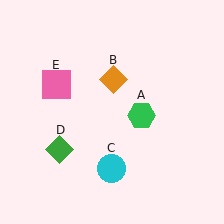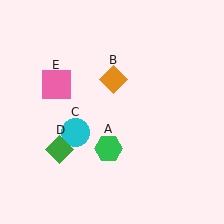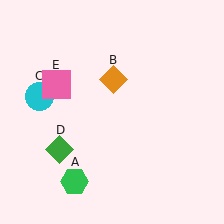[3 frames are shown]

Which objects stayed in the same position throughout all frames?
Orange diamond (object B) and green diamond (object D) and pink square (object E) remained stationary.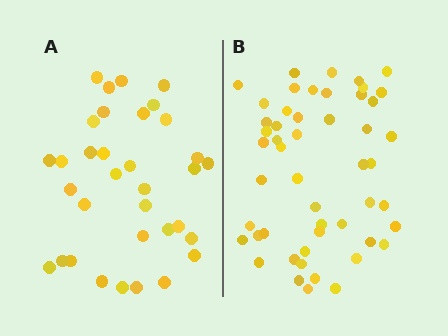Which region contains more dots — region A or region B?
Region B (the right region) has more dots.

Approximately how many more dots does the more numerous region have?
Region B has approximately 15 more dots than region A.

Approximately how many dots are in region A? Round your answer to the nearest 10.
About 30 dots. (The exact count is 34, which rounds to 30.)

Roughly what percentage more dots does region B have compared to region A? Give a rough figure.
About 50% more.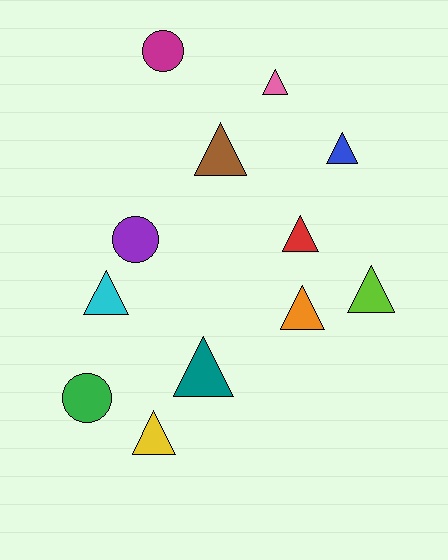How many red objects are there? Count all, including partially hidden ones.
There is 1 red object.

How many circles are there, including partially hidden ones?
There are 3 circles.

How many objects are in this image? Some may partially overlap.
There are 12 objects.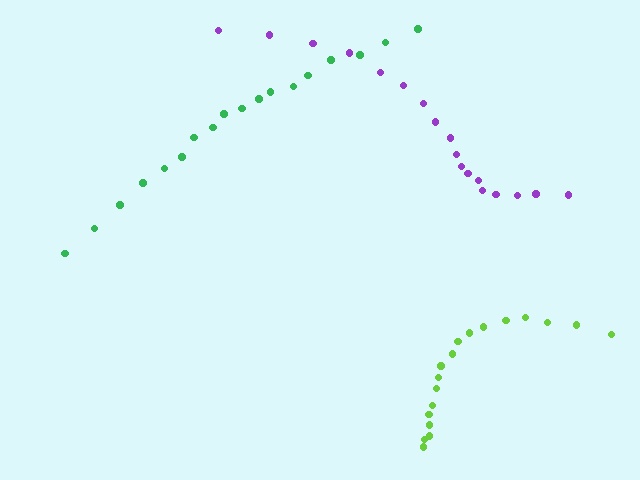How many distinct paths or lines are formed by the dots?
There are 3 distinct paths.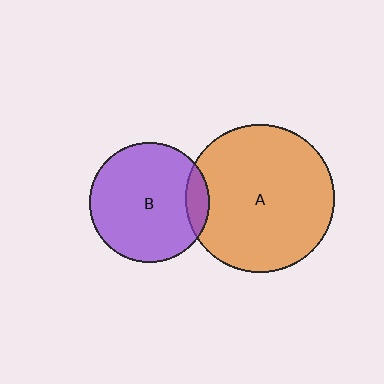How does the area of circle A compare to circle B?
Approximately 1.5 times.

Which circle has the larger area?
Circle A (orange).